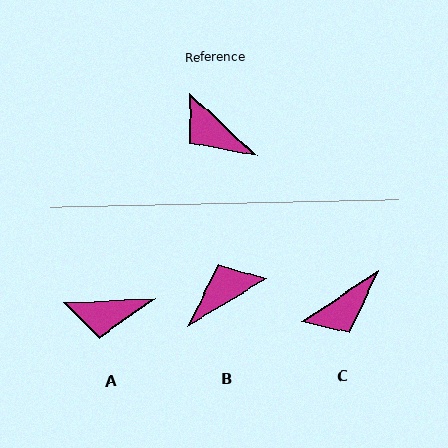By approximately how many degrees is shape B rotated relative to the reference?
Approximately 106 degrees clockwise.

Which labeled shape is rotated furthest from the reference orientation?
B, about 106 degrees away.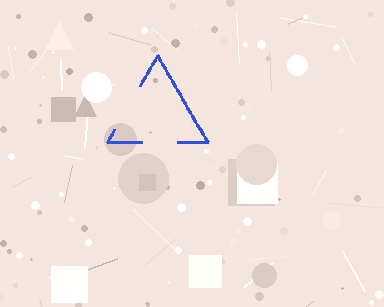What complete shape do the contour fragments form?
The contour fragments form a triangle.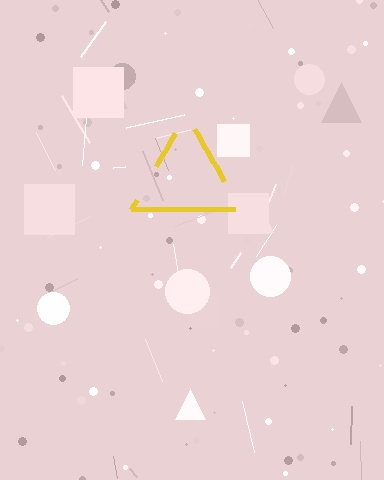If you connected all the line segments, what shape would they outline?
They would outline a triangle.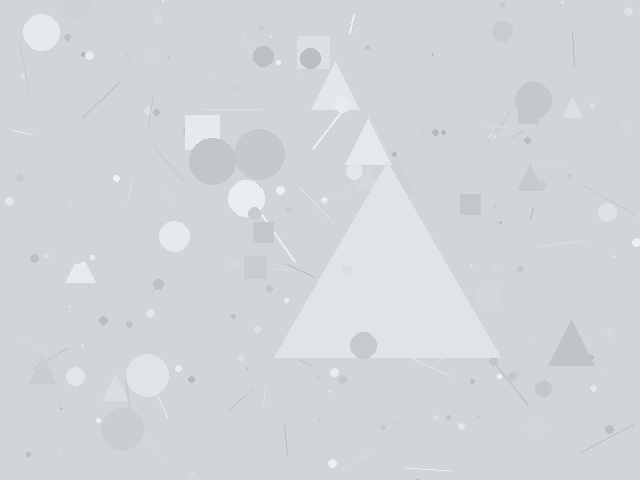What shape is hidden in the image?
A triangle is hidden in the image.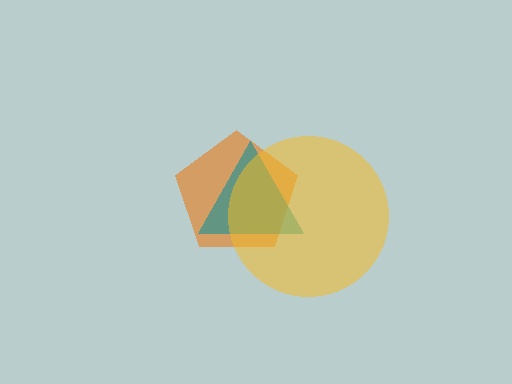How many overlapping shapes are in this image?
There are 3 overlapping shapes in the image.